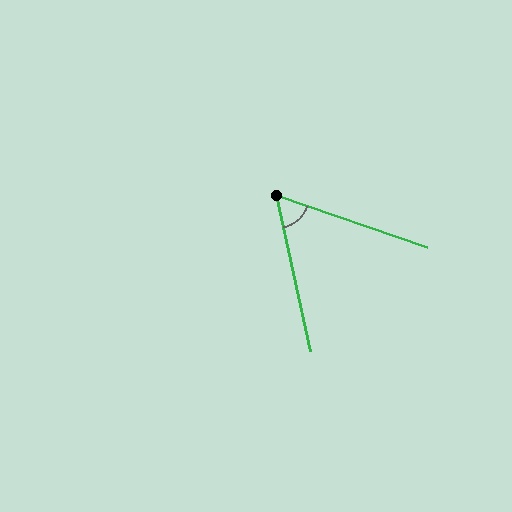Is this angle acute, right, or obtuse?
It is acute.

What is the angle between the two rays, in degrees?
Approximately 59 degrees.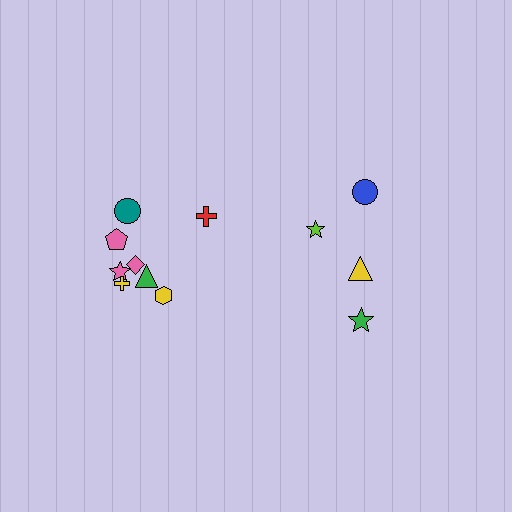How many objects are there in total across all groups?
There are 12 objects.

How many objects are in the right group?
There are 4 objects.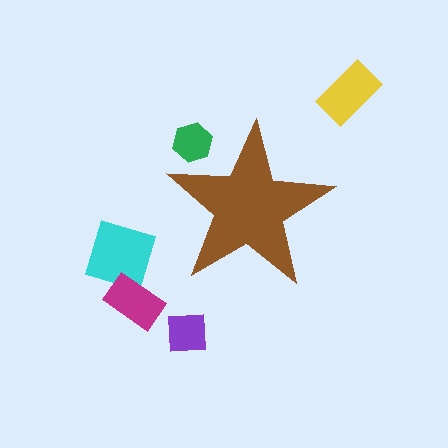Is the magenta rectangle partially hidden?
No, the magenta rectangle is fully visible.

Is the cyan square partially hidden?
No, the cyan square is fully visible.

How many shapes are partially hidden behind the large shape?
1 shape is partially hidden.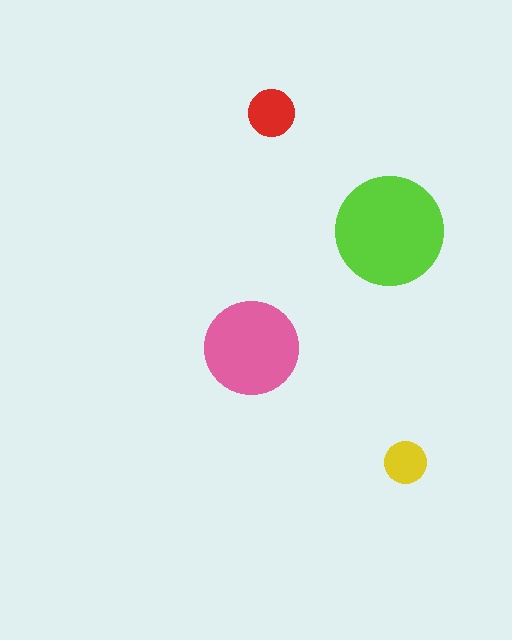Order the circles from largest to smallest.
the lime one, the pink one, the red one, the yellow one.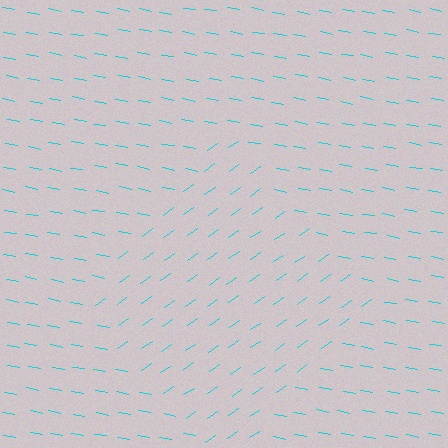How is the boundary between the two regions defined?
The boundary is defined purely by a change in line orientation (approximately 45 degrees difference). All lines are the same color and thickness.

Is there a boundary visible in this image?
Yes, there is a texture boundary formed by a change in line orientation.